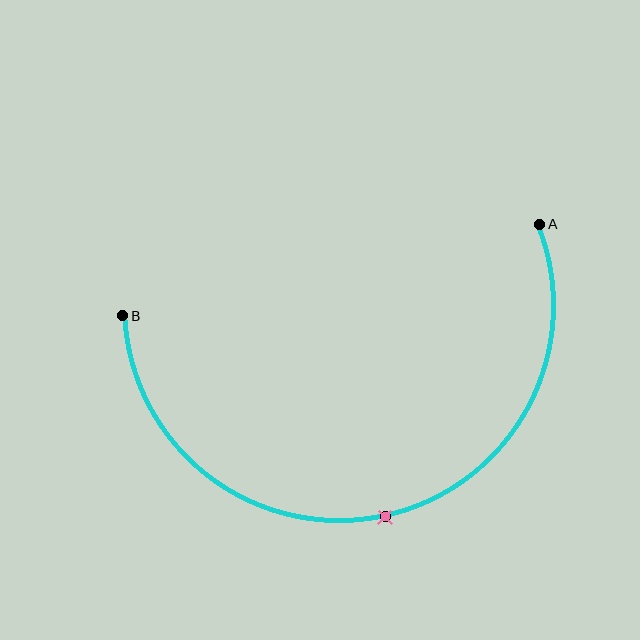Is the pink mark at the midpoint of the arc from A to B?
Yes. The pink mark lies on the arc at equal arc-length from both A and B — it is the arc midpoint.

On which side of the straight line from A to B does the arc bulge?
The arc bulges below the straight line connecting A and B.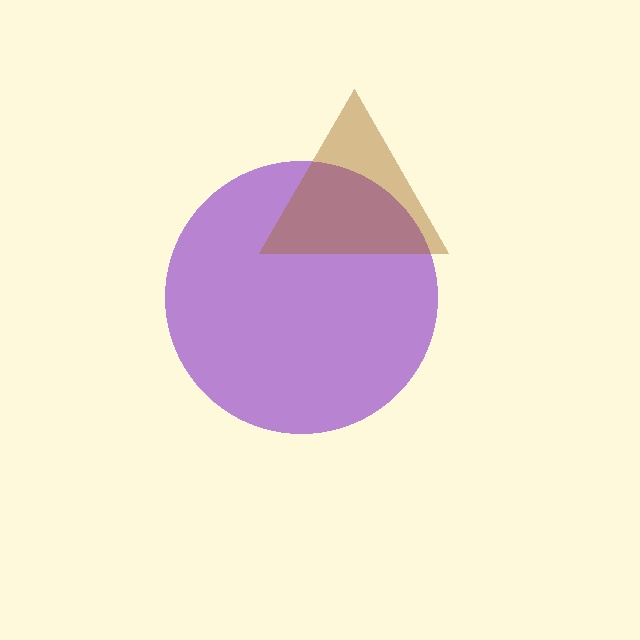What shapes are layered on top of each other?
The layered shapes are: a purple circle, a brown triangle.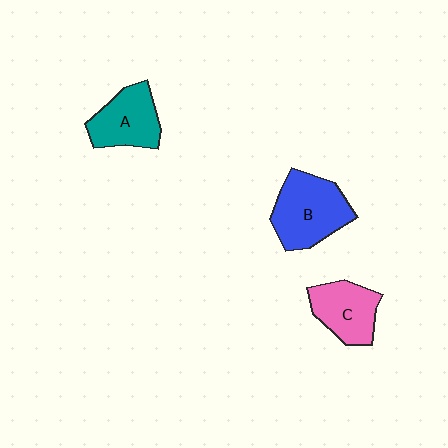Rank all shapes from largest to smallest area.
From largest to smallest: B (blue), A (teal), C (pink).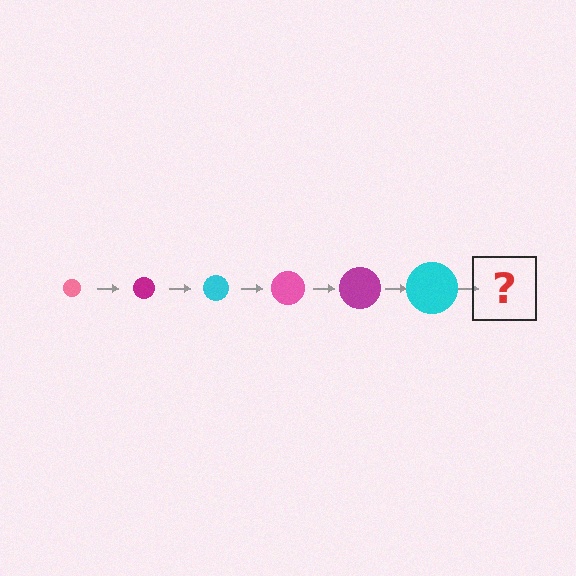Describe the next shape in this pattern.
It should be a pink circle, larger than the previous one.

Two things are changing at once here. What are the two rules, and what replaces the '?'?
The two rules are that the circle grows larger each step and the color cycles through pink, magenta, and cyan. The '?' should be a pink circle, larger than the previous one.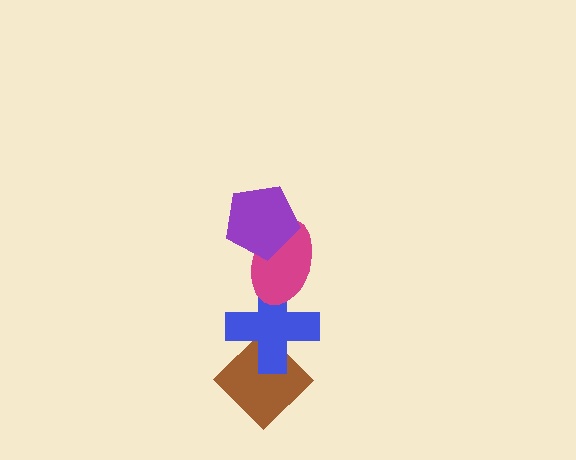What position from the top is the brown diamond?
The brown diamond is 4th from the top.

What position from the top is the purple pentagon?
The purple pentagon is 1st from the top.